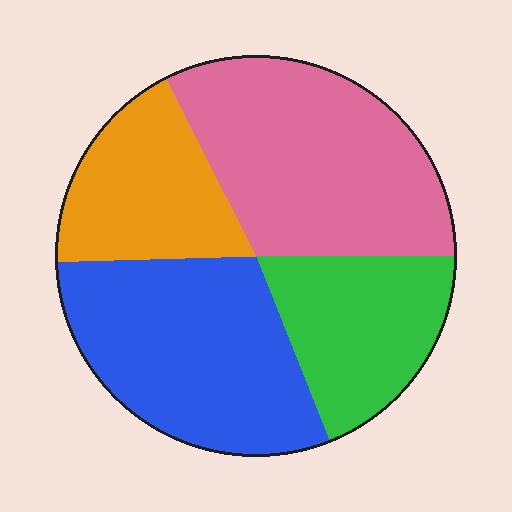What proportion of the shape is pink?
Pink covers 32% of the shape.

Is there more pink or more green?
Pink.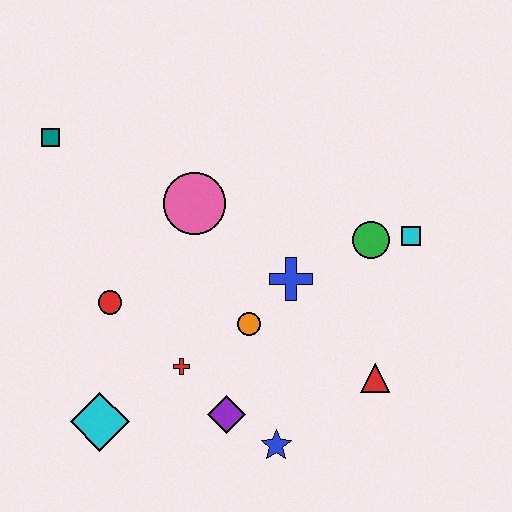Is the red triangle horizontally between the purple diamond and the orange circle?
No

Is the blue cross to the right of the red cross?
Yes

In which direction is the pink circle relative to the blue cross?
The pink circle is to the left of the blue cross.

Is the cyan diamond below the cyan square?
Yes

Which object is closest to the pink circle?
The blue cross is closest to the pink circle.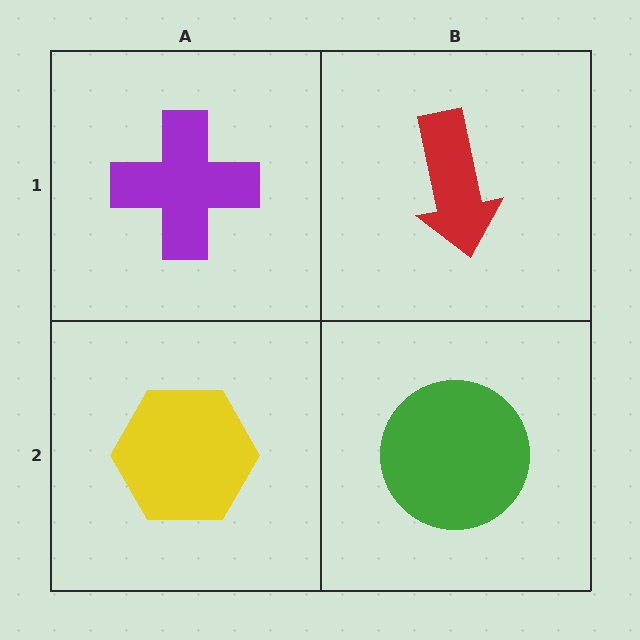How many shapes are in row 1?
2 shapes.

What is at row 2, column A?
A yellow hexagon.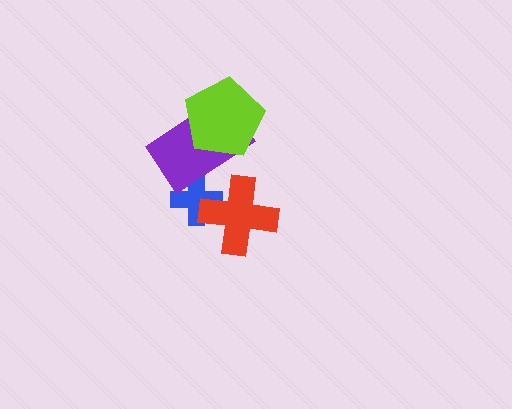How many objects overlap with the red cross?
1 object overlaps with the red cross.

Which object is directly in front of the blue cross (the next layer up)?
The purple rectangle is directly in front of the blue cross.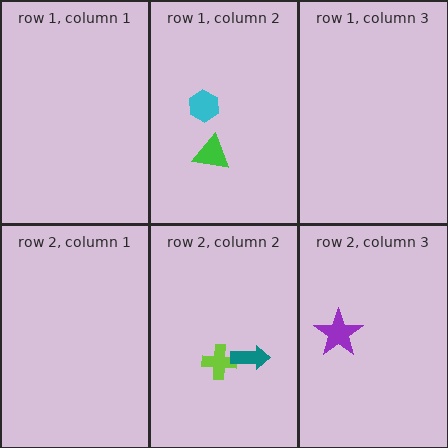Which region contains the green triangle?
The row 1, column 2 region.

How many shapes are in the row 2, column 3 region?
1.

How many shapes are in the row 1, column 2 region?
2.